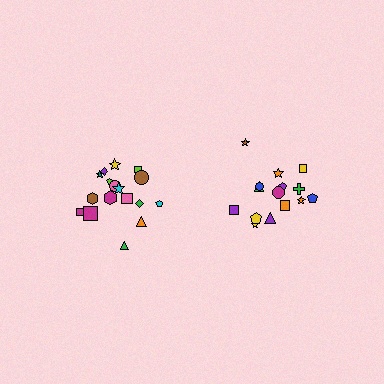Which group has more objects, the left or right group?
The left group.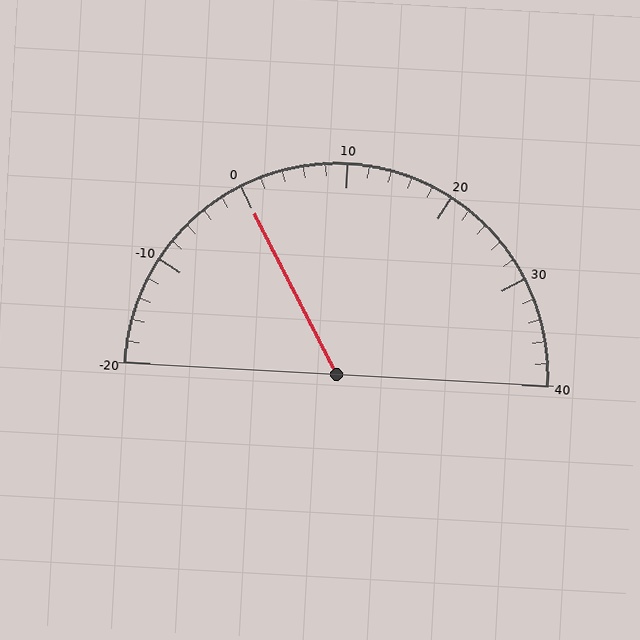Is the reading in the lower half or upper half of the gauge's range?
The reading is in the lower half of the range (-20 to 40).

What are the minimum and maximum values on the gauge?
The gauge ranges from -20 to 40.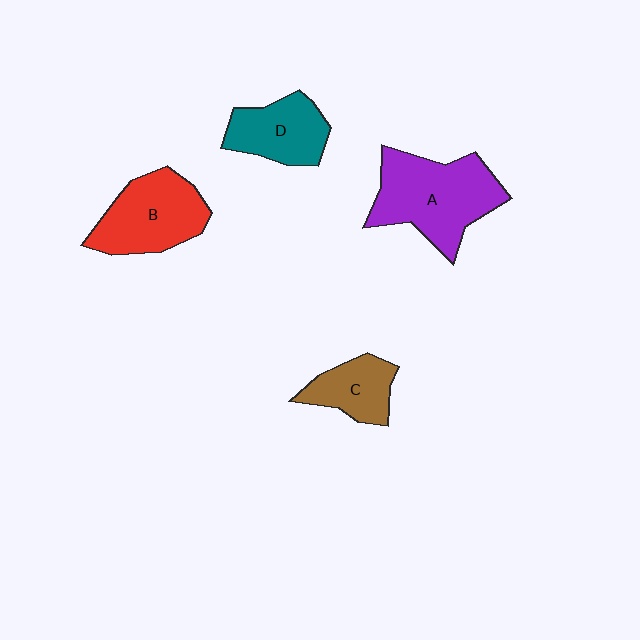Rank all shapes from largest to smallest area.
From largest to smallest: A (purple), B (red), D (teal), C (brown).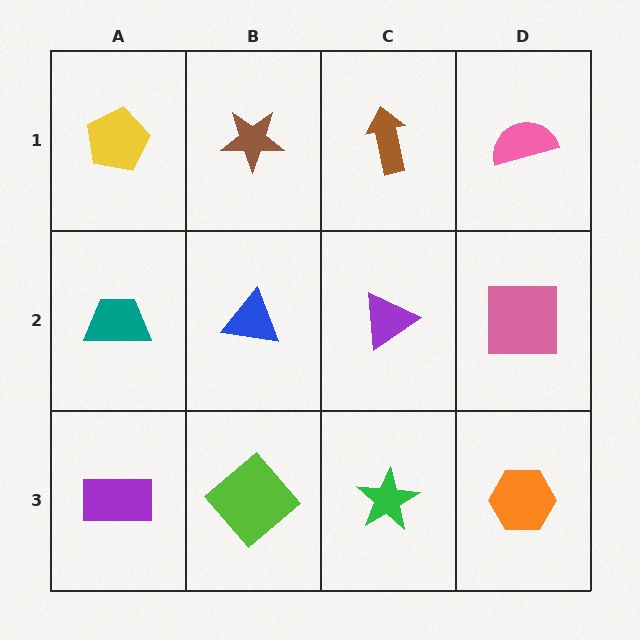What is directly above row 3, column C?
A purple triangle.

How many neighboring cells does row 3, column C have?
3.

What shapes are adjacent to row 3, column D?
A pink square (row 2, column D), a green star (row 3, column C).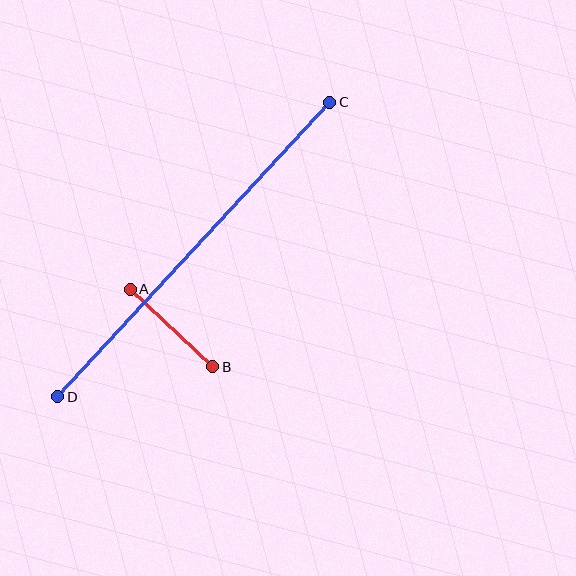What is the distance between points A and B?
The distance is approximately 113 pixels.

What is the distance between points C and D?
The distance is approximately 401 pixels.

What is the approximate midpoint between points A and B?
The midpoint is at approximately (172, 328) pixels.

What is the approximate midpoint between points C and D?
The midpoint is at approximately (194, 249) pixels.